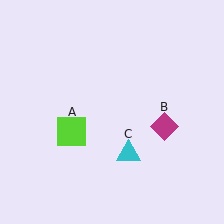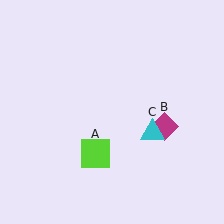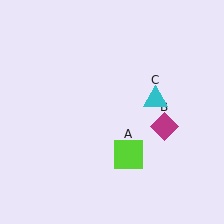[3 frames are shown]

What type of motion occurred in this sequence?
The lime square (object A), cyan triangle (object C) rotated counterclockwise around the center of the scene.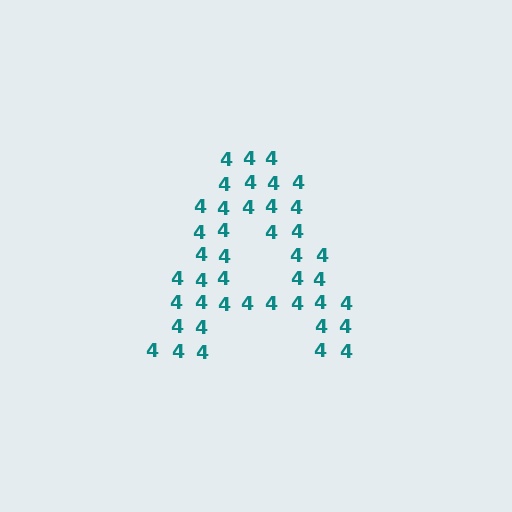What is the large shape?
The large shape is the letter A.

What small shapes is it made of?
It is made of small digit 4's.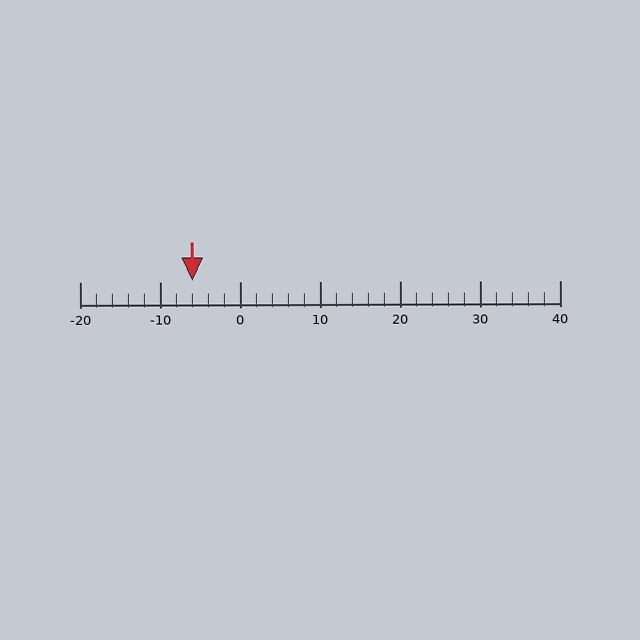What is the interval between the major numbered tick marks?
The major tick marks are spaced 10 units apart.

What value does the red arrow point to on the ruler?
The red arrow points to approximately -6.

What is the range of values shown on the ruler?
The ruler shows values from -20 to 40.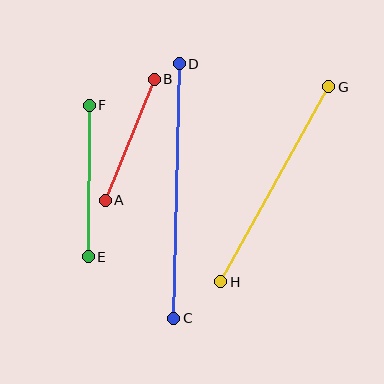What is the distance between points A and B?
The distance is approximately 130 pixels.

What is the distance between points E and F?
The distance is approximately 151 pixels.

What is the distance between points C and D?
The distance is approximately 255 pixels.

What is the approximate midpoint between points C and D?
The midpoint is at approximately (176, 191) pixels.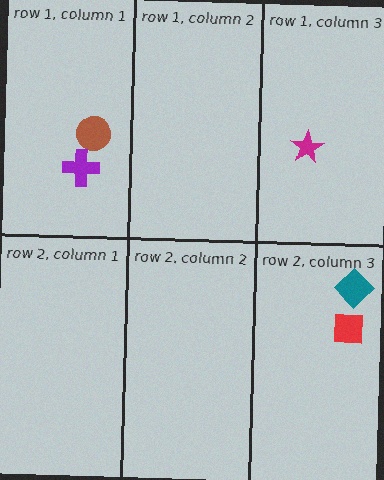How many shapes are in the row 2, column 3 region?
2.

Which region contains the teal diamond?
The row 2, column 3 region.